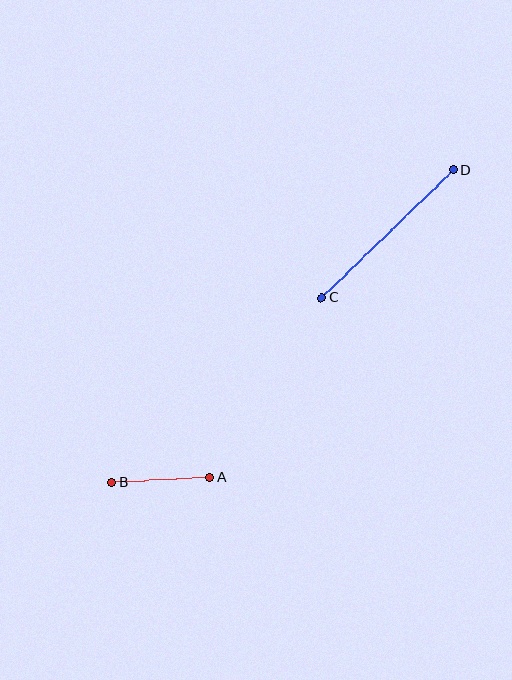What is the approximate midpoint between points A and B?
The midpoint is at approximately (161, 480) pixels.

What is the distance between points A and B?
The distance is approximately 98 pixels.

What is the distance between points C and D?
The distance is approximately 183 pixels.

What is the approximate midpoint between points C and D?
The midpoint is at approximately (388, 234) pixels.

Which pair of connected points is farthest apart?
Points C and D are farthest apart.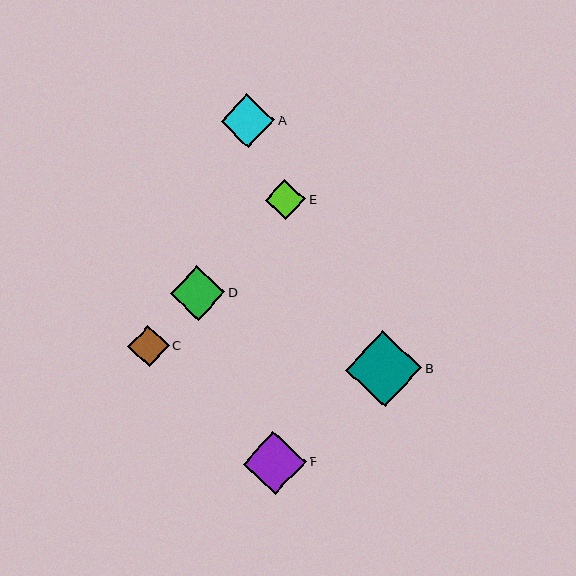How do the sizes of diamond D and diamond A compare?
Diamond D and diamond A are approximately the same size.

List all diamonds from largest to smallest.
From largest to smallest: B, F, D, A, C, E.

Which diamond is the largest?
Diamond B is the largest with a size of approximately 76 pixels.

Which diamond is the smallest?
Diamond E is the smallest with a size of approximately 40 pixels.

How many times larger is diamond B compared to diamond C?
Diamond B is approximately 1.8 times the size of diamond C.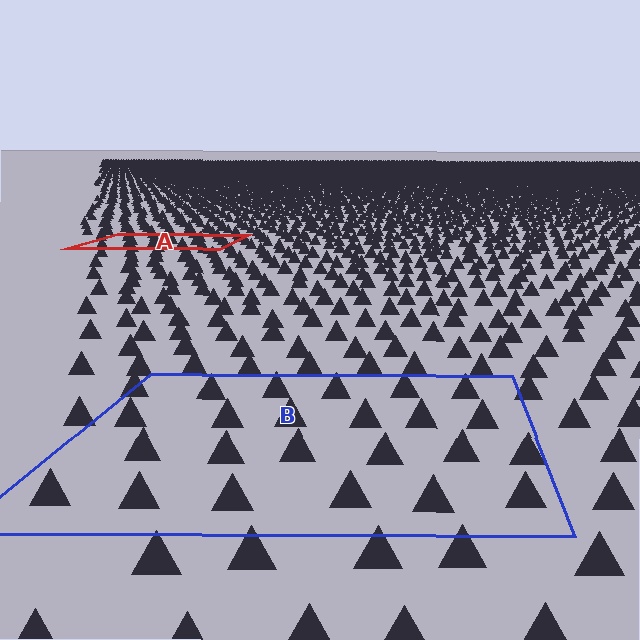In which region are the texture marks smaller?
The texture marks are smaller in region A, because it is farther away.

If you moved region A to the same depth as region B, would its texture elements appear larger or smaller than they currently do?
They would appear larger. At a closer depth, the same texture elements are projected at a bigger on-screen size.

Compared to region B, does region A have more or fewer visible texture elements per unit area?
Region A has more texture elements per unit area — they are packed more densely because it is farther away.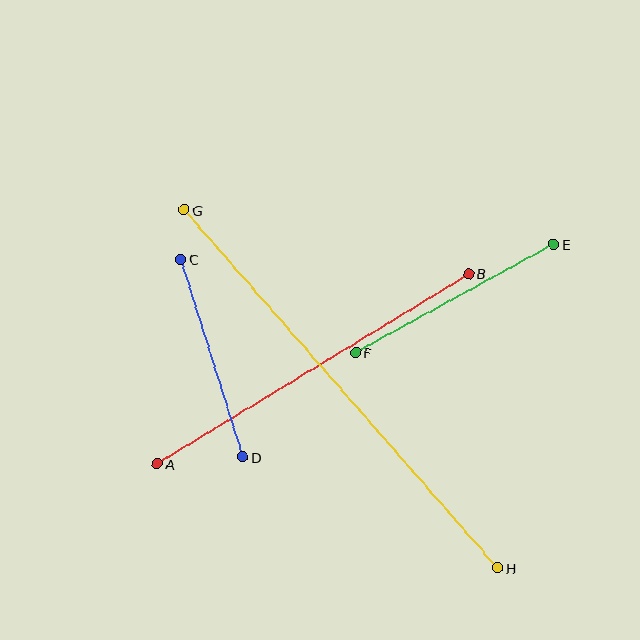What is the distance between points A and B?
The distance is approximately 365 pixels.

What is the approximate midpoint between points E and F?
The midpoint is at approximately (455, 299) pixels.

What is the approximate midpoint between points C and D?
The midpoint is at approximately (212, 358) pixels.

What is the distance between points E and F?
The distance is approximately 226 pixels.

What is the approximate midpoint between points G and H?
The midpoint is at approximately (341, 389) pixels.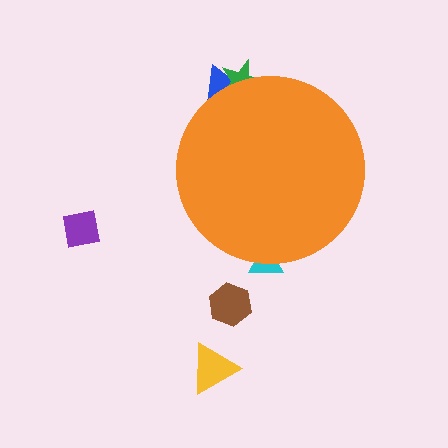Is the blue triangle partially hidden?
Yes, the blue triangle is partially hidden behind the orange circle.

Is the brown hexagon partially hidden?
No, the brown hexagon is fully visible.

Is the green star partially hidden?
Yes, the green star is partially hidden behind the orange circle.